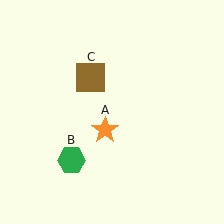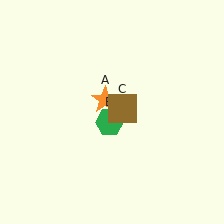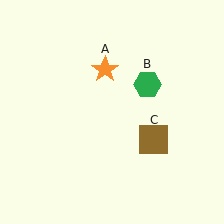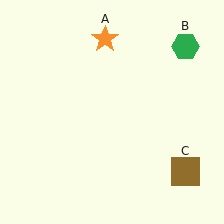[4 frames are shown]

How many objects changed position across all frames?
3 objects changed position: orange star (object A), green hexagon (object B), brown square (object C).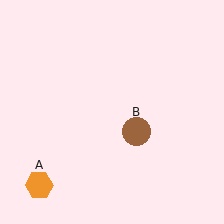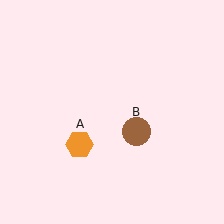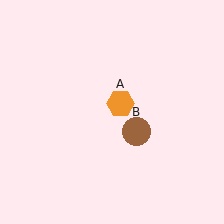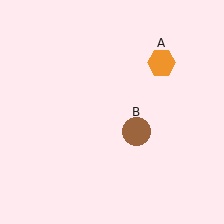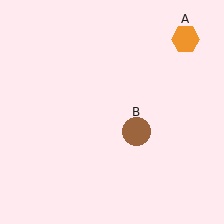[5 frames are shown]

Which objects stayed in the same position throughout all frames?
Brown circle (object B) remained stationary.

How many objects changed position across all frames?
1 object changed position: orange hexagon (object A).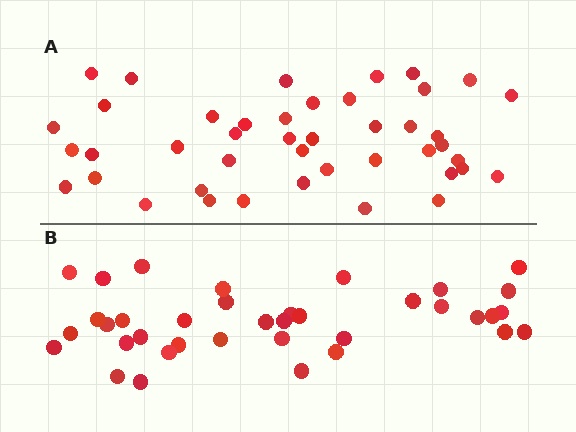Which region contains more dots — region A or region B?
Region A (the top region) has more dots.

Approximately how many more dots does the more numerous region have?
Region A has about 6 more dots than region B.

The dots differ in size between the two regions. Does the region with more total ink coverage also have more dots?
No. Region B has more total ink coverage because its dots are larger, but region A actually contains more individual dots. Total area can be misleading — the number of items is what matters here.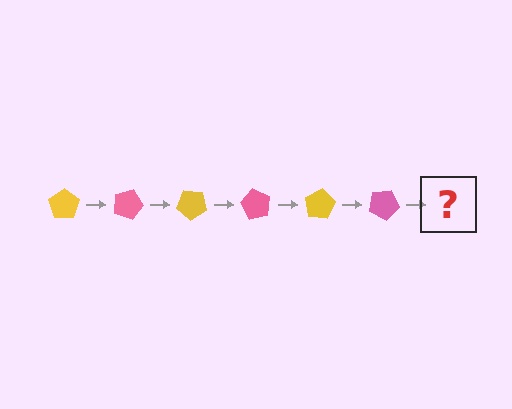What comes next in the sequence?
The next element should be a yellow pentagon, rotated 120 degrees from the start.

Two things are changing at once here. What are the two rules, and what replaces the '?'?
The two rules are that it rotates 20 degrees each step and the color cycles through yellow and pink. The '?' should be a yellow pentagon, rotated 120 degrees from the start.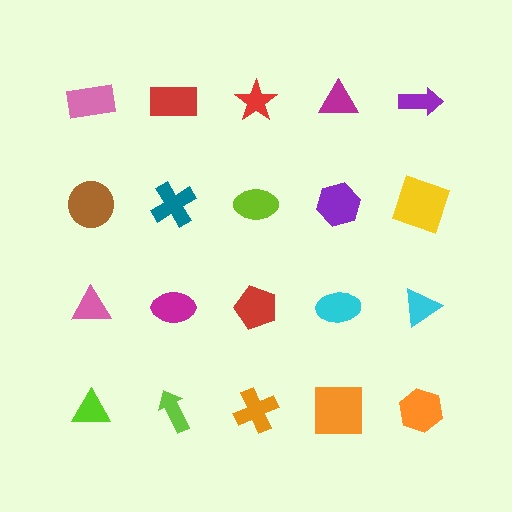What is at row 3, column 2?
A magenta ellipse.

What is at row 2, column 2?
A teal cross.